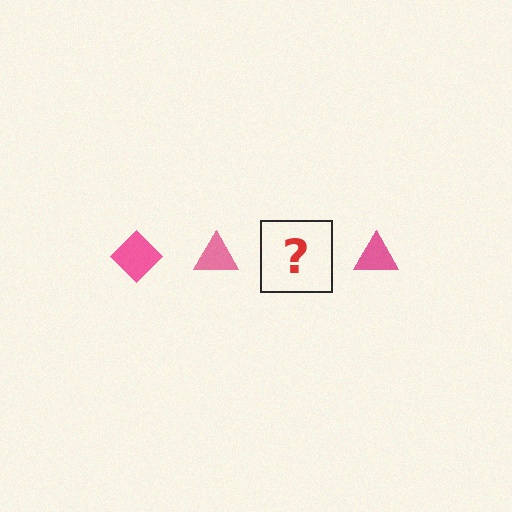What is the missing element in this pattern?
The missing element is a pink diamond.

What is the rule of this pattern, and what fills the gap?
The rule is that the pattern cycles through diamond, triangle shapes in pink. The gap should be filled with a pink diamond.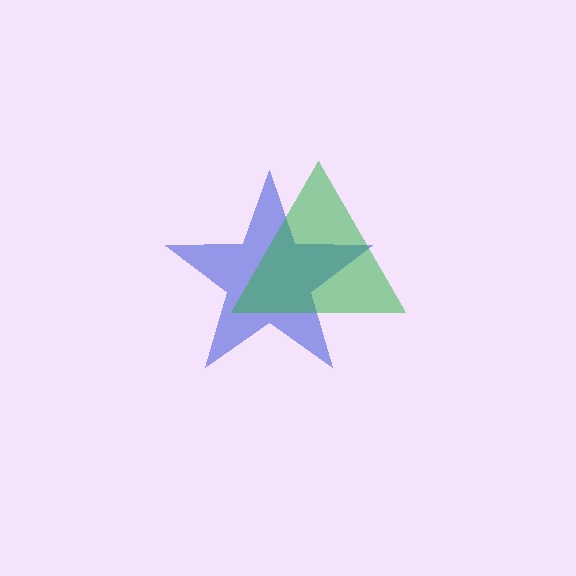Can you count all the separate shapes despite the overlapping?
Yes, there are 2 separate shapes.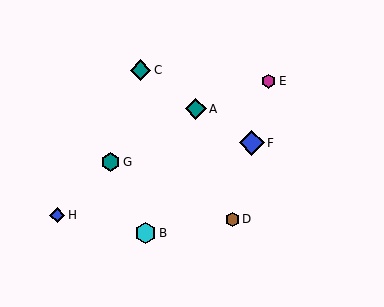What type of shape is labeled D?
Shape D is a brown hexagon.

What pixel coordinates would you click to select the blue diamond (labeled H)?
Click at (57, 215) to select the blue diamond H.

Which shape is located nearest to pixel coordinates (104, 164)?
The teal hexagon (labeled G) at (110, 162) is nearest to that location.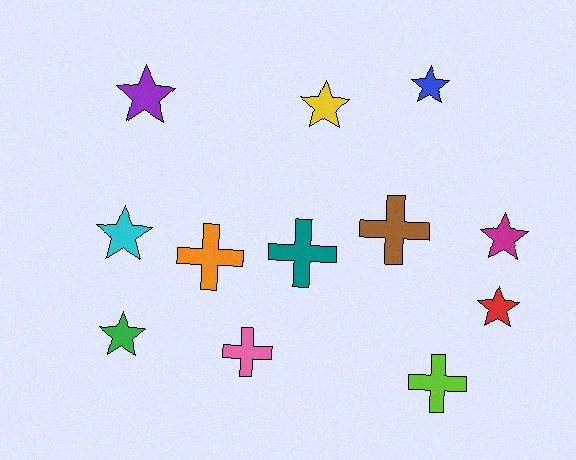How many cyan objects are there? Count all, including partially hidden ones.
There is 1 cyan object.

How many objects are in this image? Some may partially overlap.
There are 12 objects.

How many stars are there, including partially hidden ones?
There are 7 stars.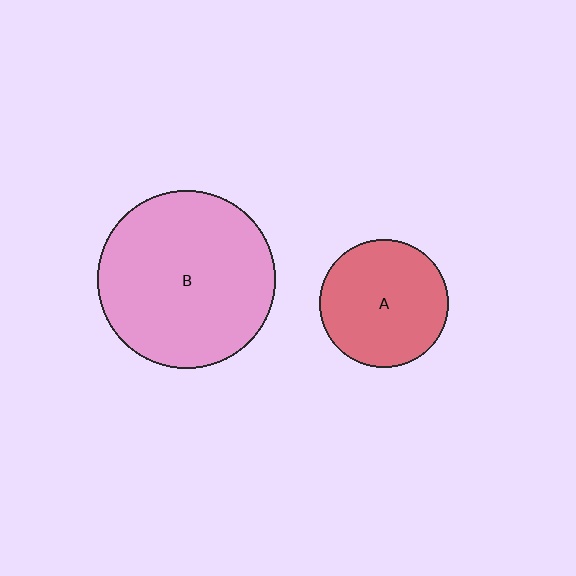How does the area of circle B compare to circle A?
Approximately 1.9 times.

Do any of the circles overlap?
No, none of the circles overlap.